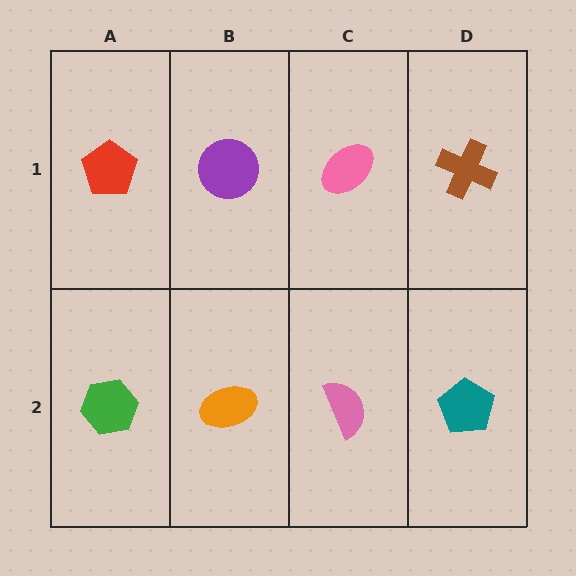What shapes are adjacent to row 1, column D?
A teal pentagon (row 2, column D), a pink ellipse (row 1, column C).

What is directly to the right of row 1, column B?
A pink ellipse.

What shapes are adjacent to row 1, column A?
A green hexagon (row 2, column A), a purple circle (row 1, column B).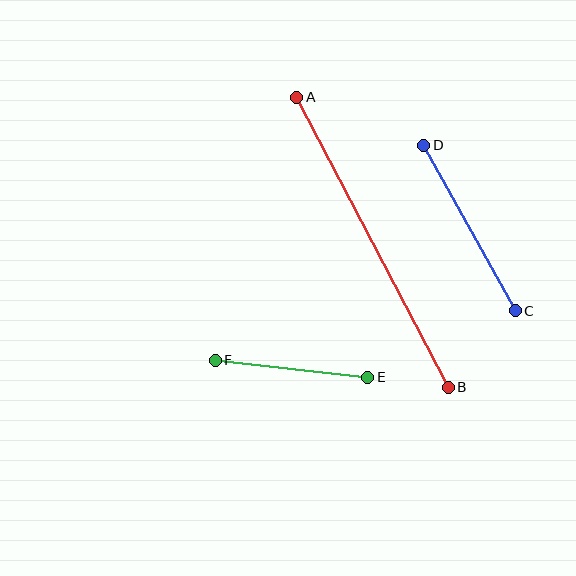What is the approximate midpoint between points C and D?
The midpoint is at approximately (469, 228) pixels.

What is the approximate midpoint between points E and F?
The midpoint is at approximately (292, 369) pixels.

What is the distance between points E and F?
The distance is approximately 154 pixels.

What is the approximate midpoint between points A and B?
The midpoint is at approximately (373, 242) pixels.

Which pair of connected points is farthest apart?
Points A and B are farthest apart.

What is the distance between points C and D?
The distance is approximately 189 pixels.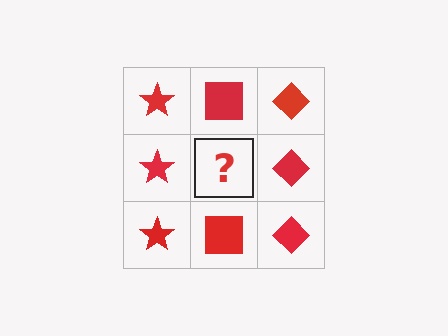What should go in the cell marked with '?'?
The missing cell should contain a red square.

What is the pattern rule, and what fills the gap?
The rule is that each column has a consistent shape. The gap should be filled with a red square.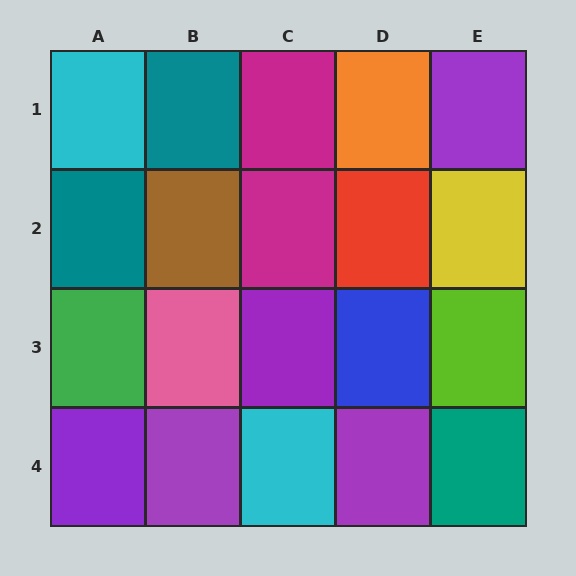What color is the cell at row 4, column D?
Purple.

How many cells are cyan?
2 cells are cyan.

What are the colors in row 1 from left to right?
Cyan, teal, magenta, orange, purple.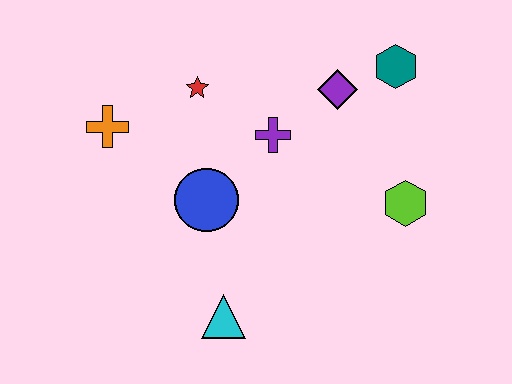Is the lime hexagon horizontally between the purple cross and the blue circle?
No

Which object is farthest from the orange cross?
The lime hexagon is farthest from the orange cross.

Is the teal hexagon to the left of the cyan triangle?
No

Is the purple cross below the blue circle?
No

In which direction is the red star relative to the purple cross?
The red star is to the left of the purple cross.